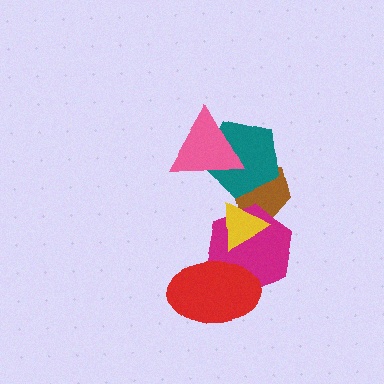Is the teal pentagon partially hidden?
Yes, it is partially covered by another shape.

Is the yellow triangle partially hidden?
No, no other shape covers it.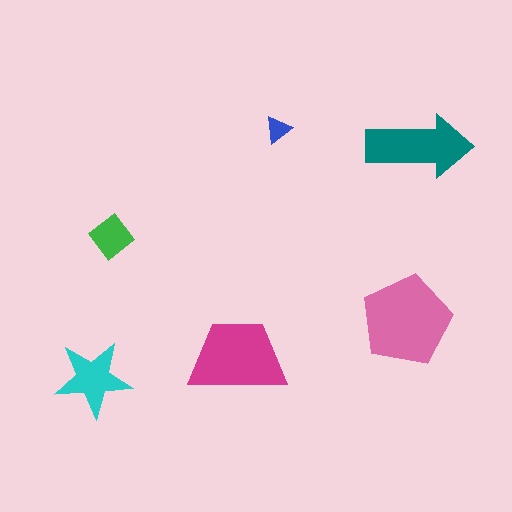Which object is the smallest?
The blue triangle.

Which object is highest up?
The blue triangle is topmost.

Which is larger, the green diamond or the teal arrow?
The teal arrow.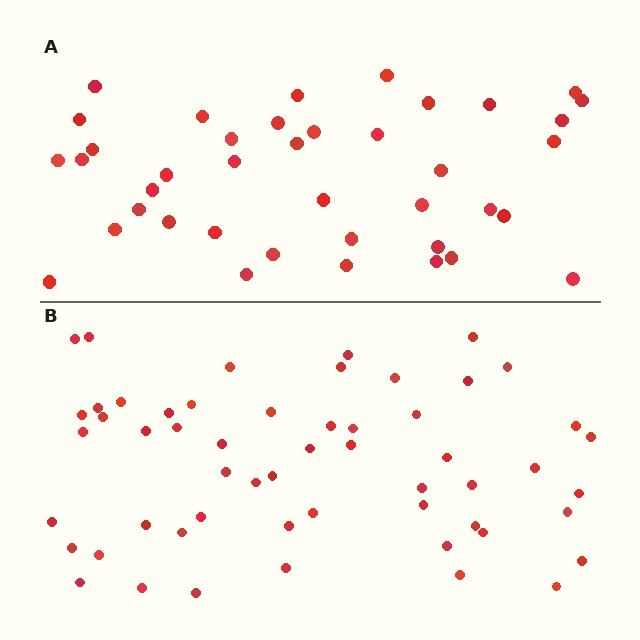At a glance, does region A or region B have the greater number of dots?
Region B (the bottom region) has more dots.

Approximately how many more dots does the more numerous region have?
Region B has approximately 15 more dots than region A.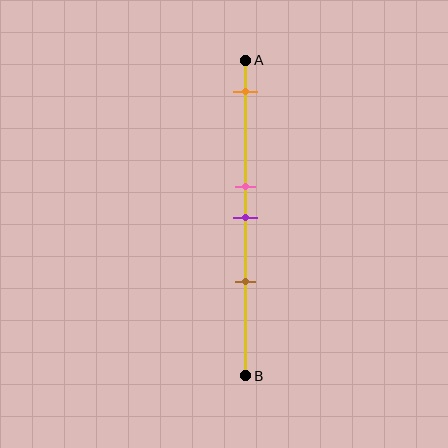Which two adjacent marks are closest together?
The pink and purple marks are the closest adjacent pair.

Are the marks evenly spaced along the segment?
No, the marks are not evenly spaced.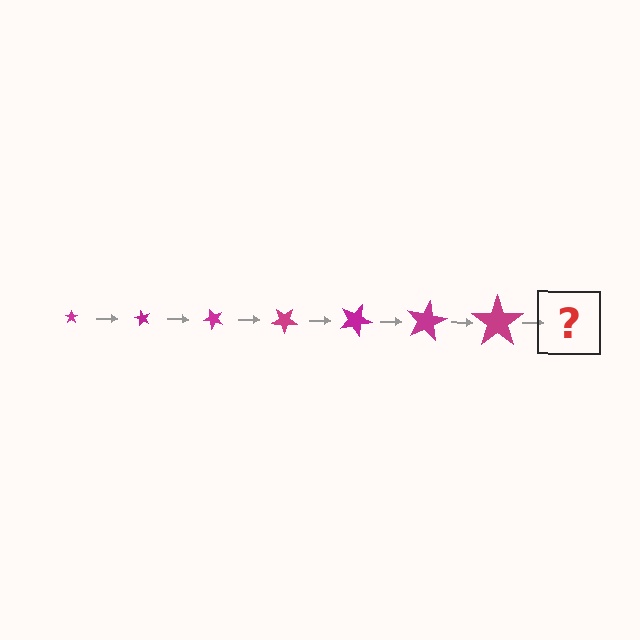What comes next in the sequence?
The next element should be a star, larger than the previous one and rotated 420 degrees from the start.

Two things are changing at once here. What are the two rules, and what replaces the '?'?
The two rules are that the star grows larger each step and it rotates 60 degrees each step. The '?' should be a star, larger than the previous one and rotated 420 degrees from the start.